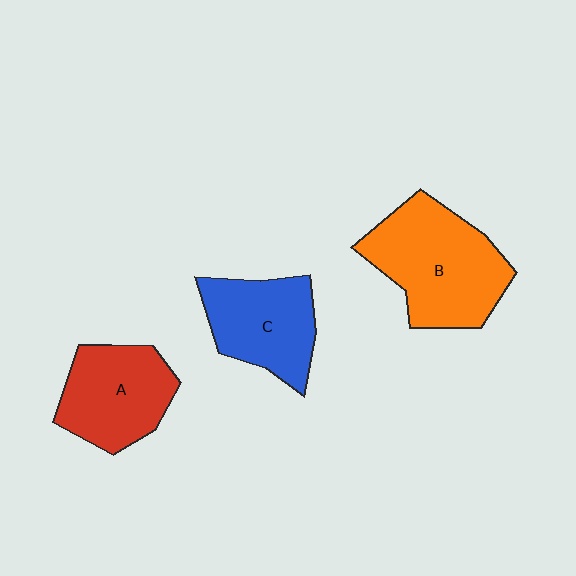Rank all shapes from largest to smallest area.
From largest to smallest: B (orange), A (red), C (blue).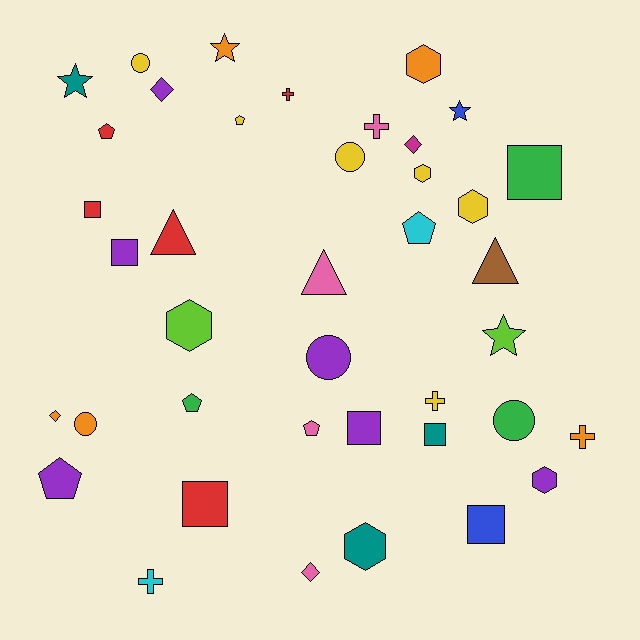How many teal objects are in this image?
There are 3 teal objects.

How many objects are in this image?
There are 40 objects.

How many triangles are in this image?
There are 3 triangles.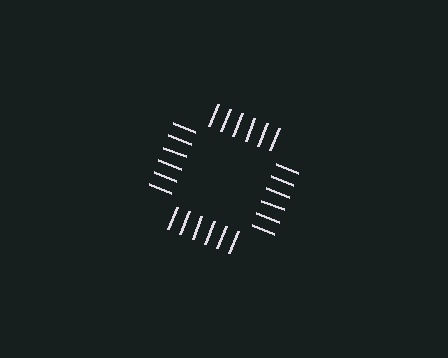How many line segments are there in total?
24 — 6 along each of the 4 edges.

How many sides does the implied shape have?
4 sides — the line-ends trace a square.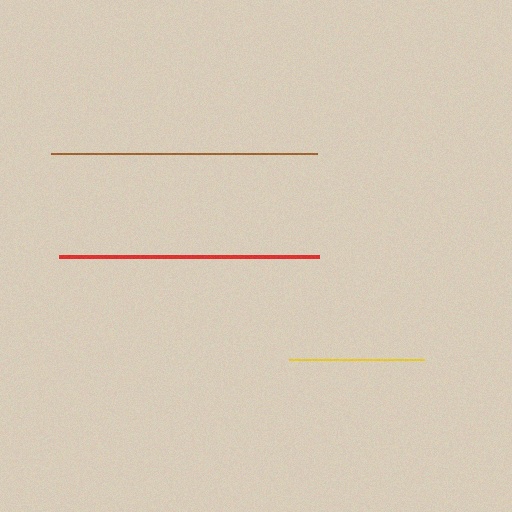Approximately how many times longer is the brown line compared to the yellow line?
The brown line is approximately 2.0 times the length of the yellow line.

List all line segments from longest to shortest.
From longest to shortest: brown, red, yellow.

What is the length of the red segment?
The red segment is approximately 260 pixels long.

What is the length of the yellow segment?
The yellow segment is approximately 136 pixels long.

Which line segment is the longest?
The brown line is the longest at approximately 265 pixels.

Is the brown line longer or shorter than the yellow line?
The brown line is longer than the yellow line.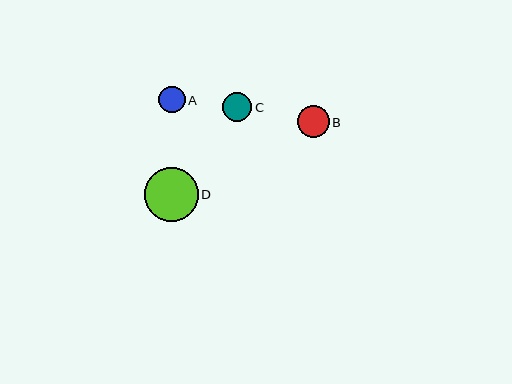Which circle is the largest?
Circle D is the largest with a size of approximately 53 pixels.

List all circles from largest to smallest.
From largest to smallest: D, B, C, A.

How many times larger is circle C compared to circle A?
Circle C is approximately 1.1 times the size of circle A.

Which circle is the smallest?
Circle A is the smallest with a size of approximately 26 pixels.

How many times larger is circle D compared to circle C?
Circle D is approximately 1.8 times the size of circle C.